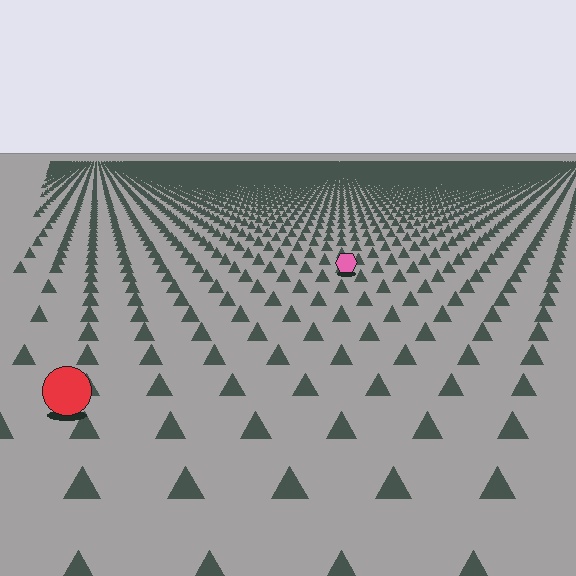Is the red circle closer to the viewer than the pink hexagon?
Yes. The red circle is closer — you can tell from the texture gradient: the ground texture is coarser near it.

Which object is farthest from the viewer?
The pink hexagon is farthest from the viewer. It appears smaller and the ground texture around it is denser.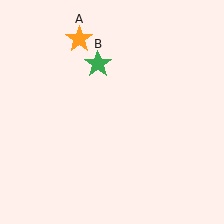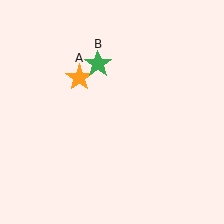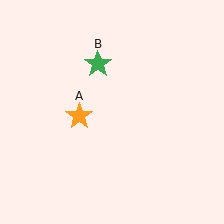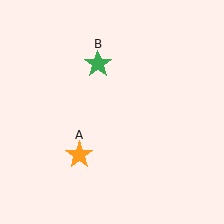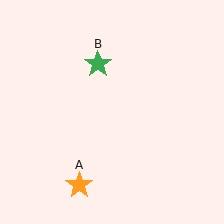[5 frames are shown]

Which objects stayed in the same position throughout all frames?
Green star (object B) remained stationary.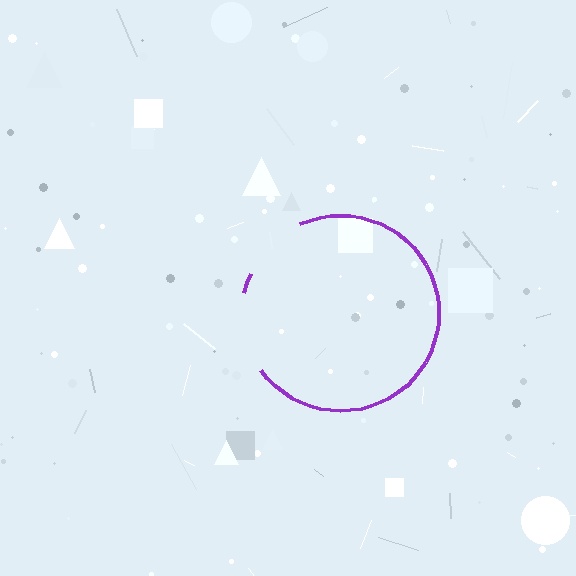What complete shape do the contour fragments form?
The contour fragments form a circle.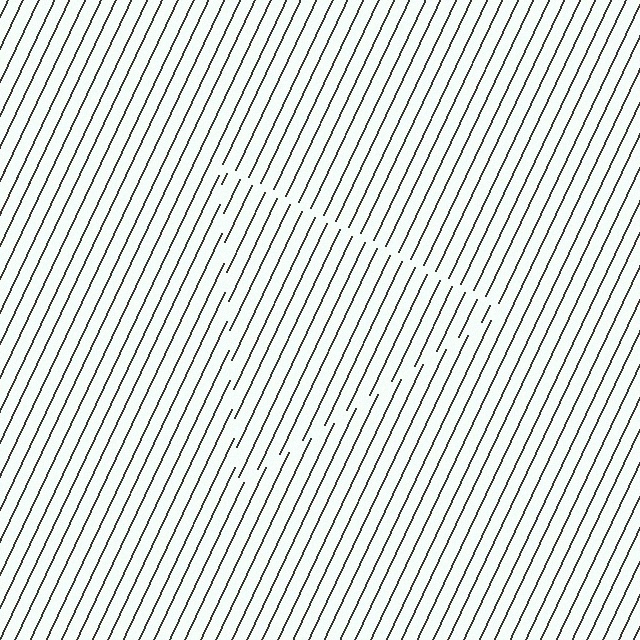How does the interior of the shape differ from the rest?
The interior of the shape contains the same grating, shifted by half a period — the contour is defined by the phase discontinuity where line-ends from the inner and outer gratings abut.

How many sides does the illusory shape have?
3 sides — the line-ends trace a triangle.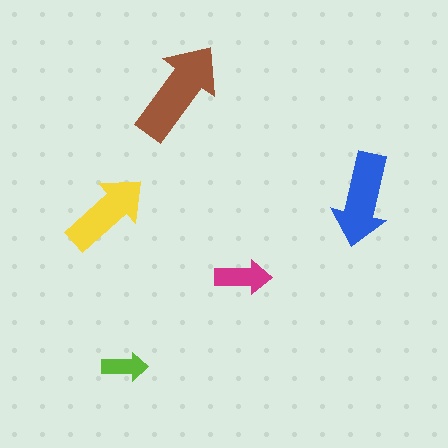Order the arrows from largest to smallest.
the brown one, the blue one, the yellow one, the magenta one, the lime one.